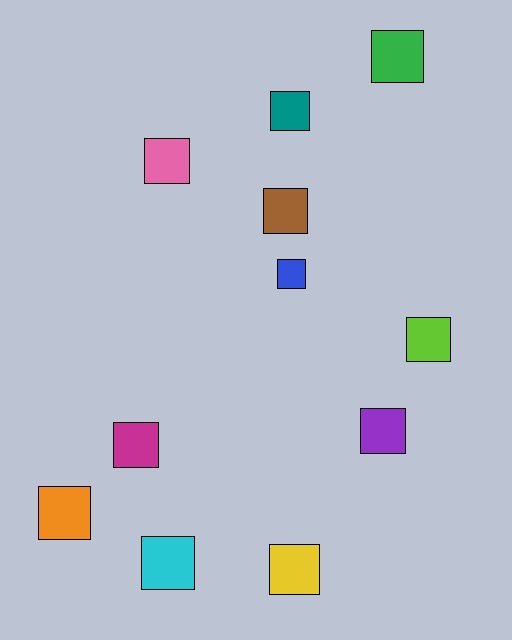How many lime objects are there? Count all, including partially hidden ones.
There is 1 lime object.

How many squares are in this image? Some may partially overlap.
There are 11 squares.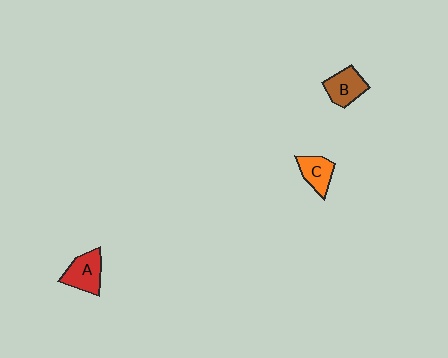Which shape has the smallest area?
Shape C (orange).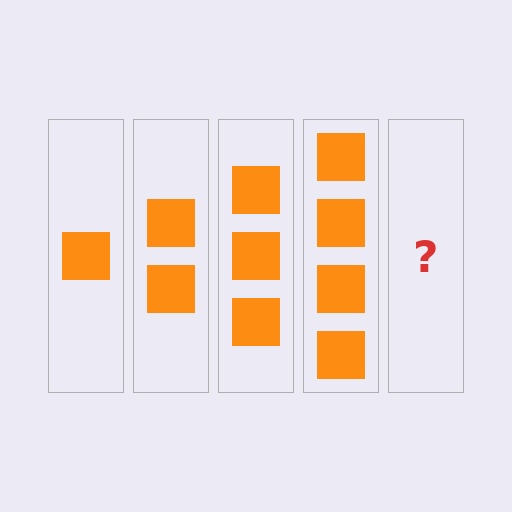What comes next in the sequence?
The next element should be 5 squares.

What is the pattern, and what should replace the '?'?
The pattern is that each step adds one more square. The '?' should be 5 squares.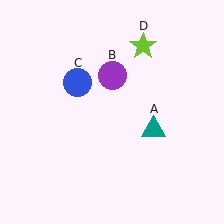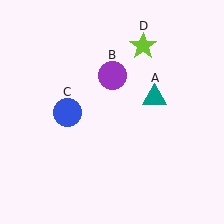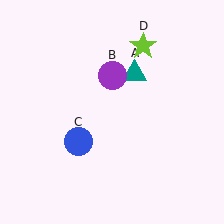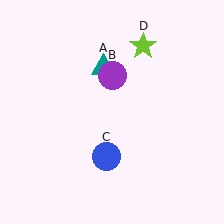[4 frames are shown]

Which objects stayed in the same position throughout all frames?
Purple circle (object B) and lime star (object D) remained stationary.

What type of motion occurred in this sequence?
The teal triangle (object A), blue circle (object C) rotated counterclockwise around the center of the scene.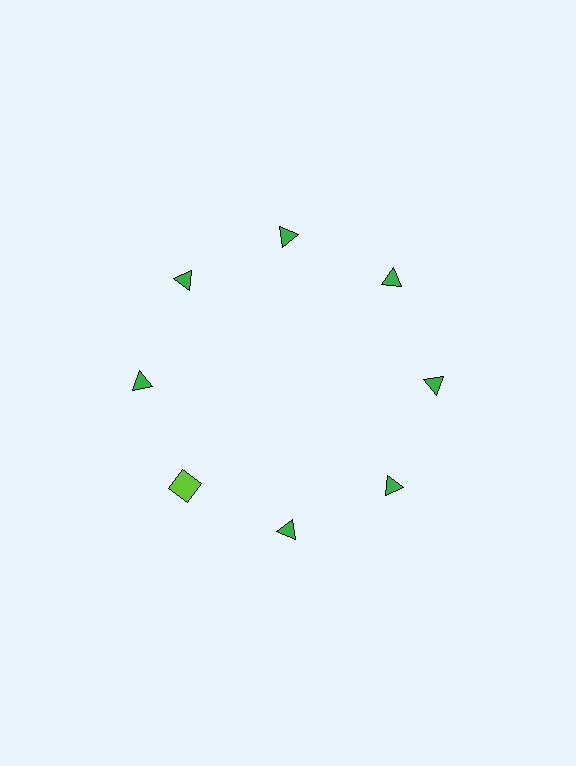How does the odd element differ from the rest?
It differs in both color (lime instead of green) and shape (square instead of triangle).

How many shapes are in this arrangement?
There are 8 shapes arranged in a ring pattern.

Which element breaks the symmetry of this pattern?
The lime square at roughly the 8 o'clock position breaks the symmetry. All other shapes are green triangles.